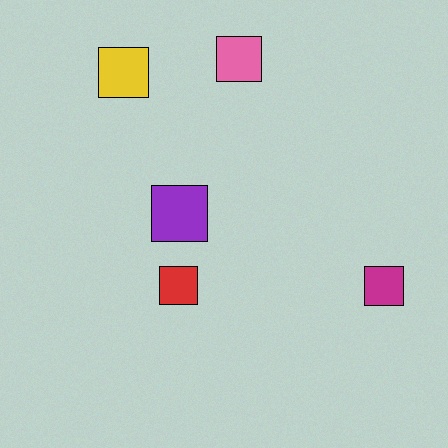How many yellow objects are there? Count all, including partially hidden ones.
There is 1 yellow object.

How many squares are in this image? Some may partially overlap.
There are 5 squares.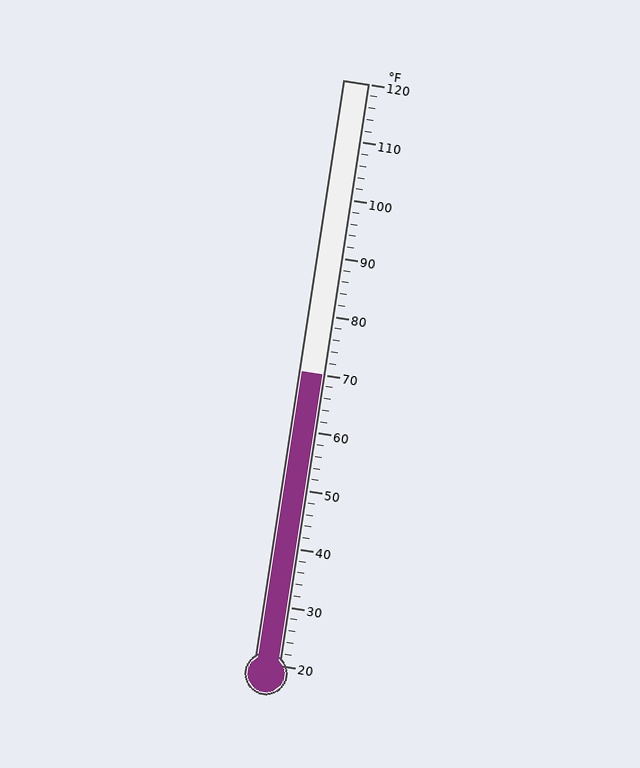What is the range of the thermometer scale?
The thermometer scale ranges from 20°F to 120°F.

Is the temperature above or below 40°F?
The temperature is above 40°F.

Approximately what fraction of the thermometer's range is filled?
The thermometer is filled to approximately 50% of its range.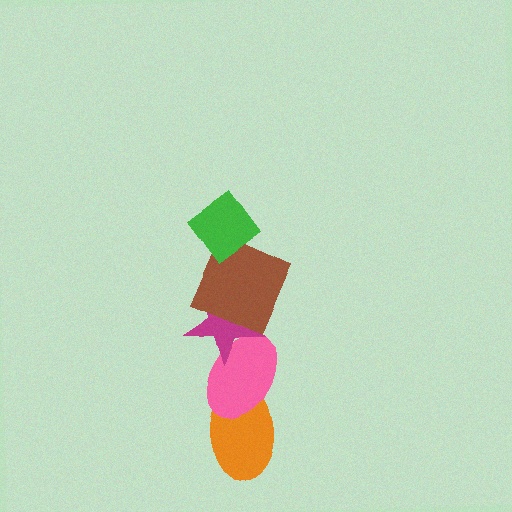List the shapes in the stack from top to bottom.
From top to bottom: the green diamond, the brown square, the magenta star, the pink ellipse, the orange ellipse.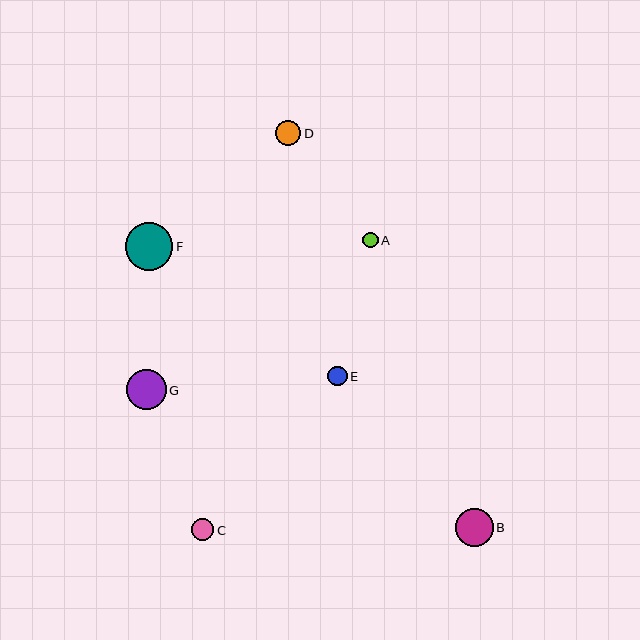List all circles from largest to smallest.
From largest to smallest: F, G, B, D, C, E, A.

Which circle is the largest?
Circle F is the largest with a size of approximately 48 pixels.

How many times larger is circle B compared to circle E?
Circle B is approximately 1.9 times the size of circle E.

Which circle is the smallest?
Circle A is the smallest with a size of approximately 15 pixels.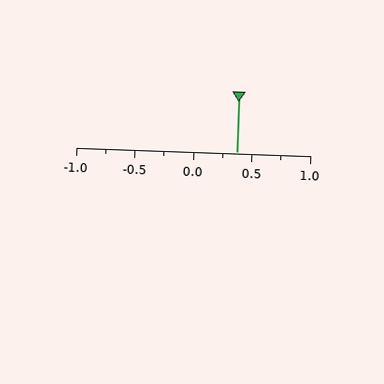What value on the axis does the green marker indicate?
The marker indicates approximately 0.38.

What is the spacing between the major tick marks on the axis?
The major ticks are spaced 0.5 apart.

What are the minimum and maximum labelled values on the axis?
The axis runs from -1.0 to 1.0.